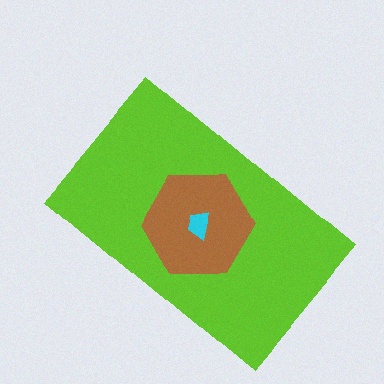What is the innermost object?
The cyan trapezoid.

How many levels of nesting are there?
3.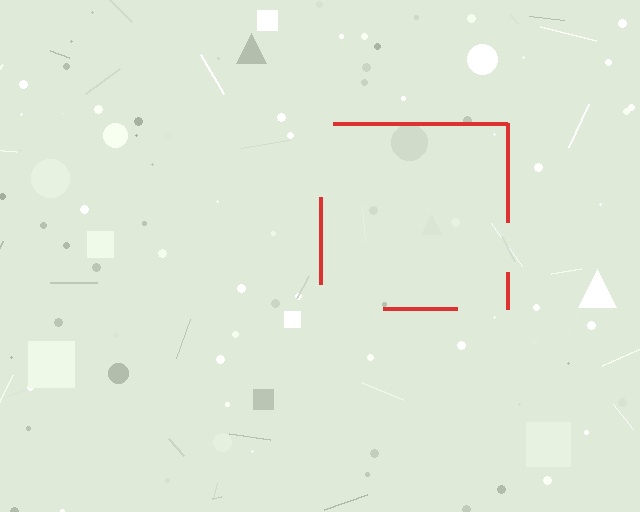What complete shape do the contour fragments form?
The contour fragments form a square.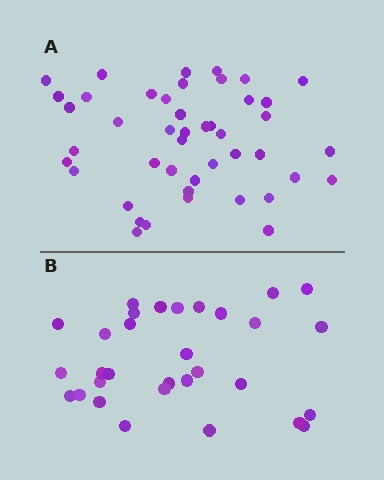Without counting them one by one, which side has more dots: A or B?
Region A (the top region) has more dots.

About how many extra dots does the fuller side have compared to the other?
Region A has approximately 15 more dots than region B.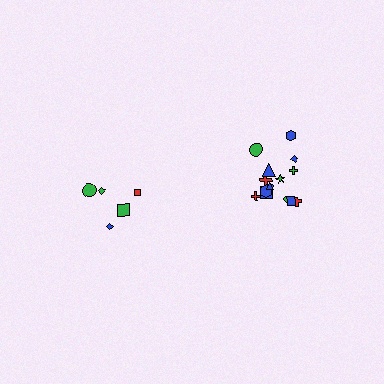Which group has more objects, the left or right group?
The right group.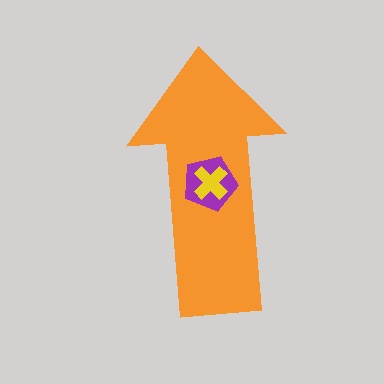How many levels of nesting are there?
3.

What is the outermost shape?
The orange arrow.